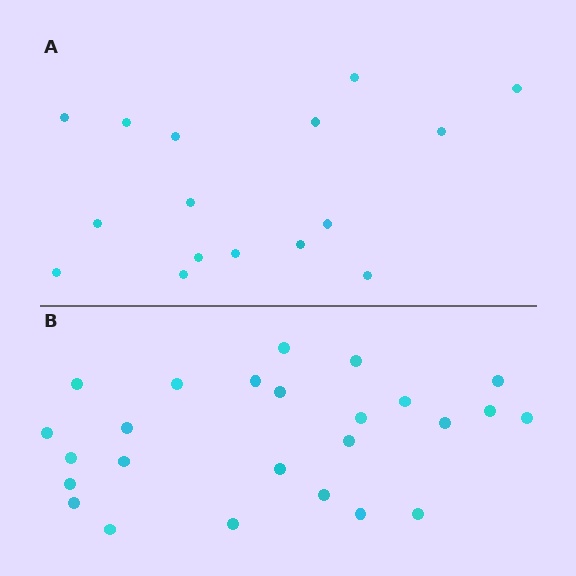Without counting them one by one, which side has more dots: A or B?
Region B (the bottom region) has more dots.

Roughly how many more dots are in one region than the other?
Region B has roughly 8 or so more dots than region A.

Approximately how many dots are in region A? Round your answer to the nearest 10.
About 20 dots. (The exact count is 16, which rounds to 20.)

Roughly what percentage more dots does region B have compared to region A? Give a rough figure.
About 55% more.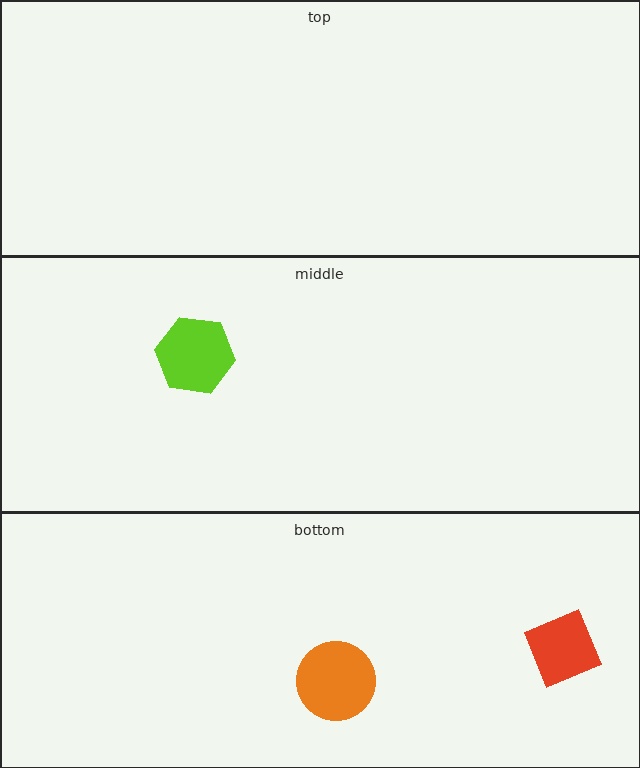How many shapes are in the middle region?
1.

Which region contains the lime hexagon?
The middle region.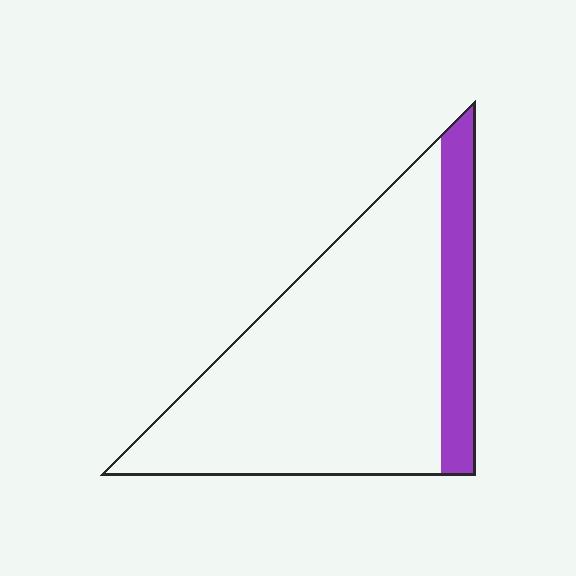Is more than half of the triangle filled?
No.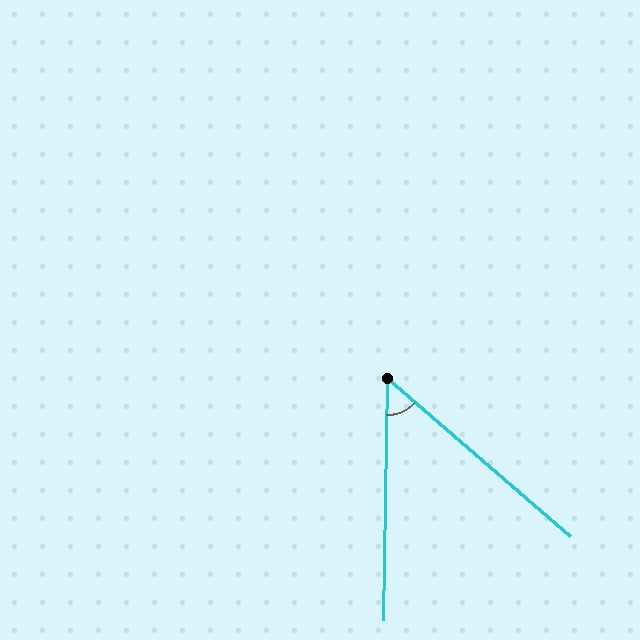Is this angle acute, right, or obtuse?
It is acute.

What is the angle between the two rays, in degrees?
Approximately 50 degrees.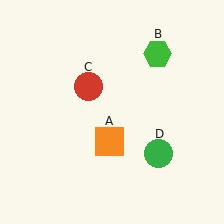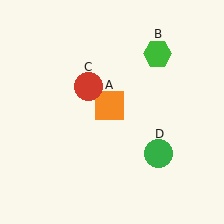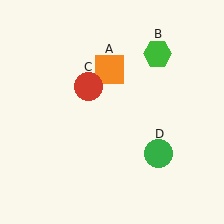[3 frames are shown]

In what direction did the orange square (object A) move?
The orange square (object A) moved up.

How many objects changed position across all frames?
1 object changed position: orange square (object A).